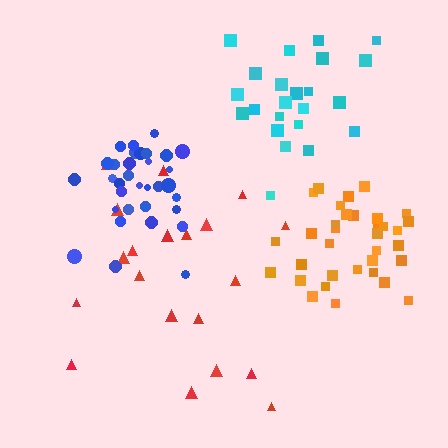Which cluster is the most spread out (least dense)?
Red.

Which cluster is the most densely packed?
Blue.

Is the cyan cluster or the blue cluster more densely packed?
Blue.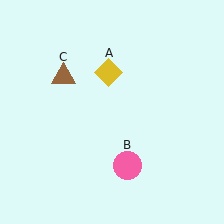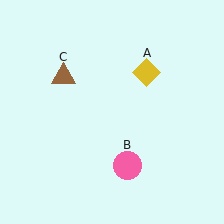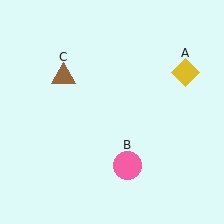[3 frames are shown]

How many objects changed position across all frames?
1 object changed position: yellow diamond (object A).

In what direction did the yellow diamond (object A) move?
The yellow diamond (object A) moved right.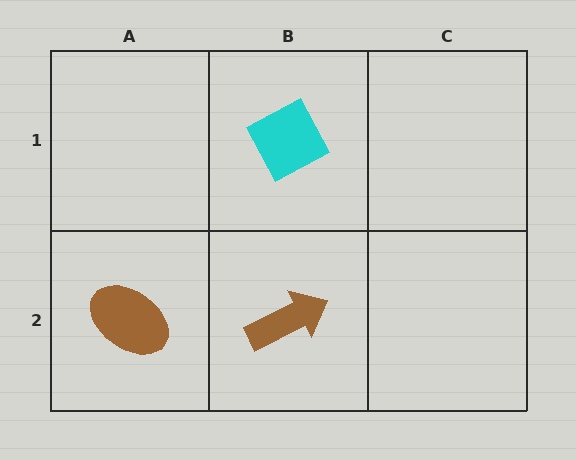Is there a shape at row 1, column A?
No, that cell is empty.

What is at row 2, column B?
A brown arrow.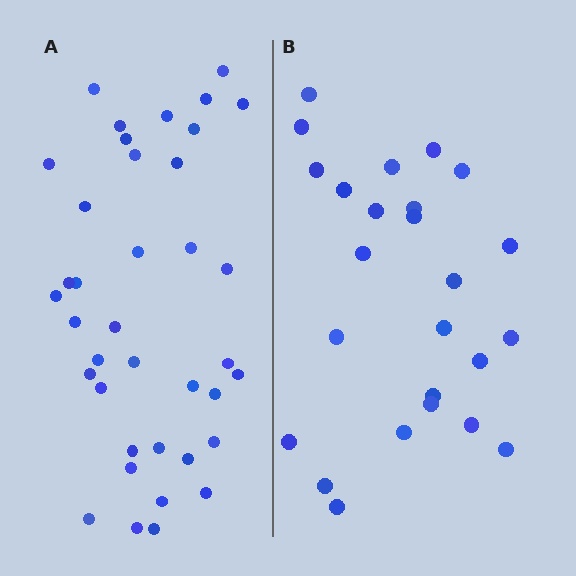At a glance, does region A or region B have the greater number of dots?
Region A (the left region) has more dots.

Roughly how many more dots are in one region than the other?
Region A has approximately 15 more dots than region B.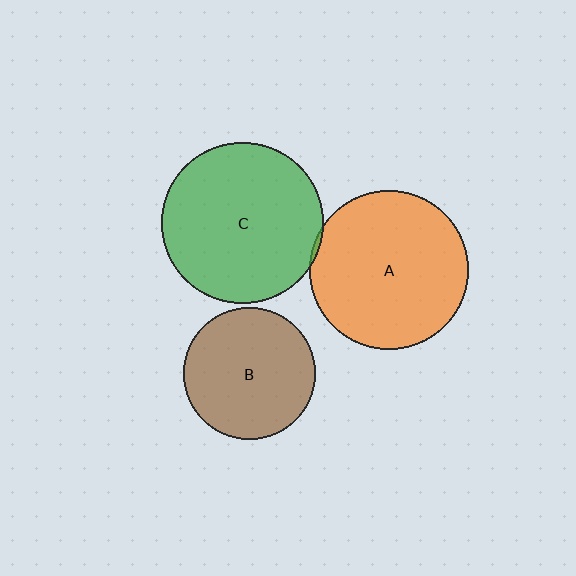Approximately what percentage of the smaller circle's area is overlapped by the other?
Approximately 5%.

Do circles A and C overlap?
Yes.